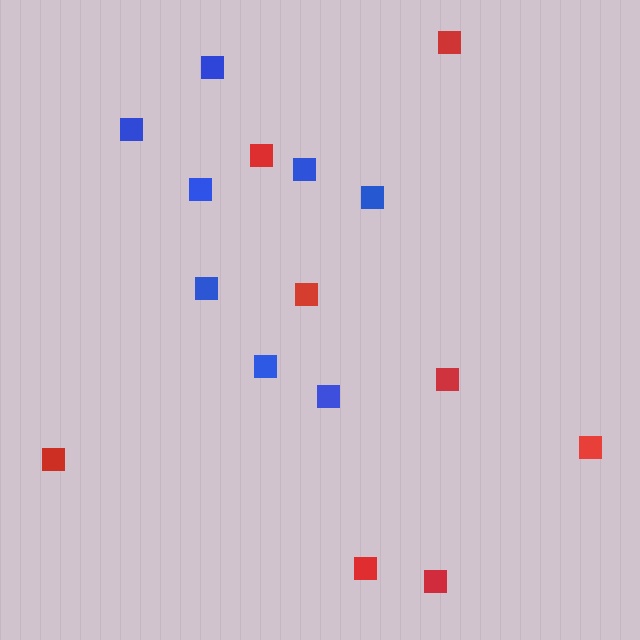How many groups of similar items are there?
There are 2 groups: one group of red squares (8) and one group of blue squares (8).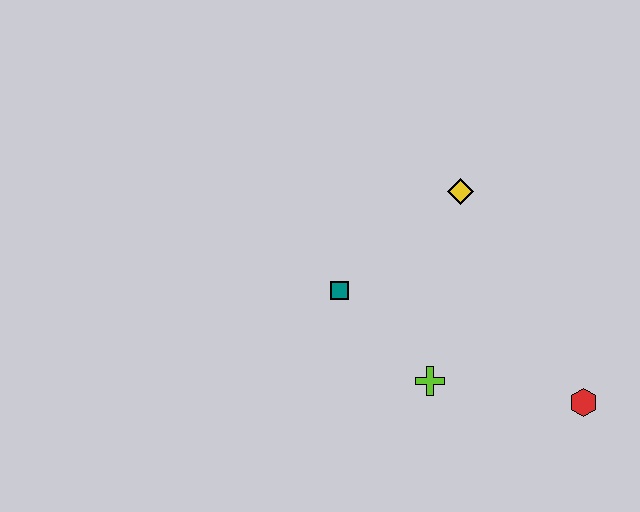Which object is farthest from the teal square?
The red hexagon is farthest from the teal square.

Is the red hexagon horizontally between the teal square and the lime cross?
No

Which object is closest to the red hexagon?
The lime cross is closest to the red hexagon.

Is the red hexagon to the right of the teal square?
Yes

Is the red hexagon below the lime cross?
Yes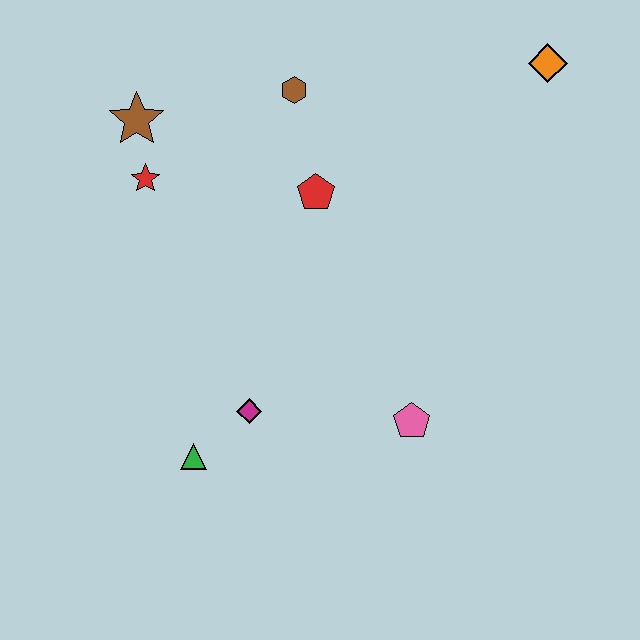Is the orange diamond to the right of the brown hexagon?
Yes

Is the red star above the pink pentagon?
Yes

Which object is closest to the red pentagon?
The brown hexagon is closest to the red pentagon.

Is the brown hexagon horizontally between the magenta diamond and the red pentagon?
Yes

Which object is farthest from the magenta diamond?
The orange diamond is farthest from the magenta diamond.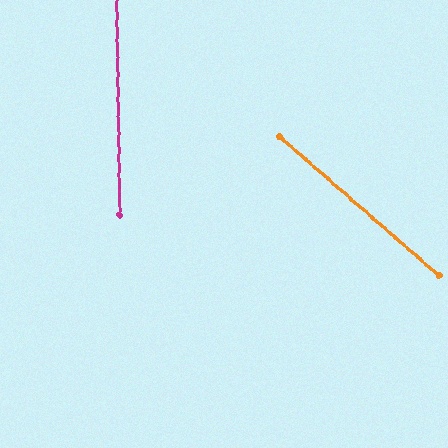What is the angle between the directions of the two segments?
Approximately 48 degrees.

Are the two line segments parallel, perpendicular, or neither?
Neither parallel nor perpendicular — they differ by about 48°.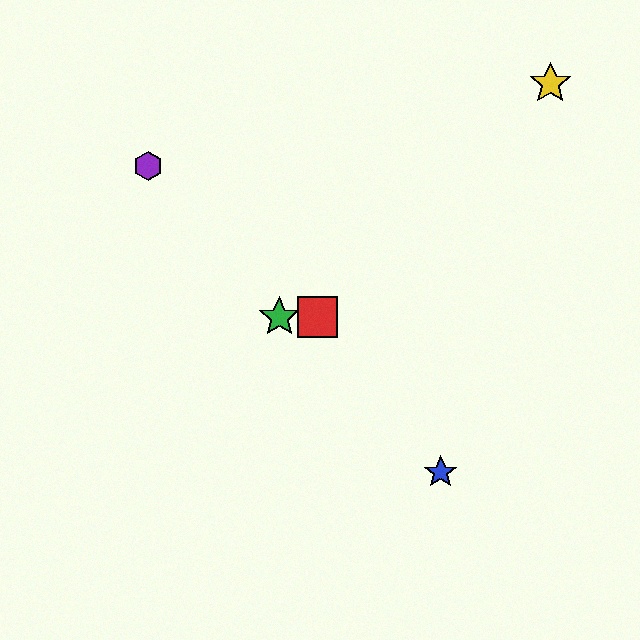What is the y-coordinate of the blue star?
The blue star is at y≈472.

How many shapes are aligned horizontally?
2 shapes (the red square, the green star) are aligned horizontally.